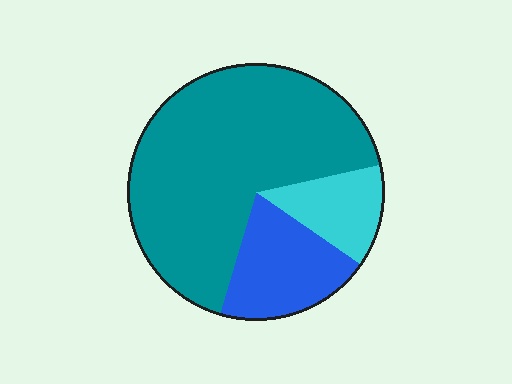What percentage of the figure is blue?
Blue takes up about one fifth (1/5) of the figure.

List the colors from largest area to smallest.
From largest to smallest: teal, blue, cyan.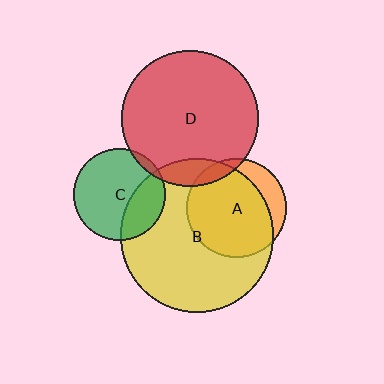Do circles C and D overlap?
Yes.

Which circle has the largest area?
Circle B (yellow).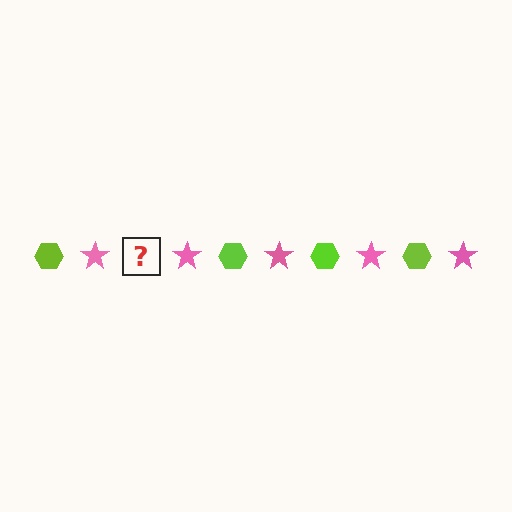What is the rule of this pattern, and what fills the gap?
The rule is that the pattern alternates between lime hexagon and pink star. The gap should be filled with a lime hexagon.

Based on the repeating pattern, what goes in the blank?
The blank should be a lime hexagon.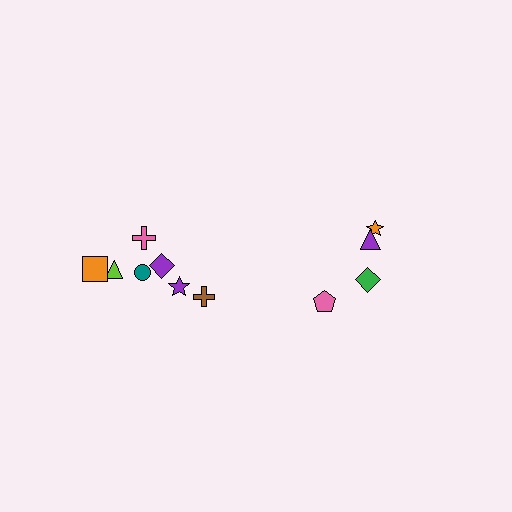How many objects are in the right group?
There are 4 objects.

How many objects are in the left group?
There are 7 objects.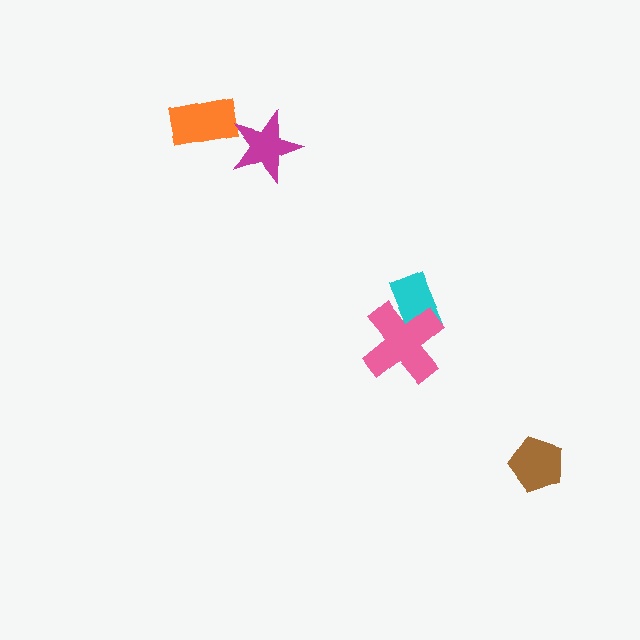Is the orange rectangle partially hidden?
No, no other shape covers it.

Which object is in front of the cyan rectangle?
The pink cross is in front of the cyan rectangle.